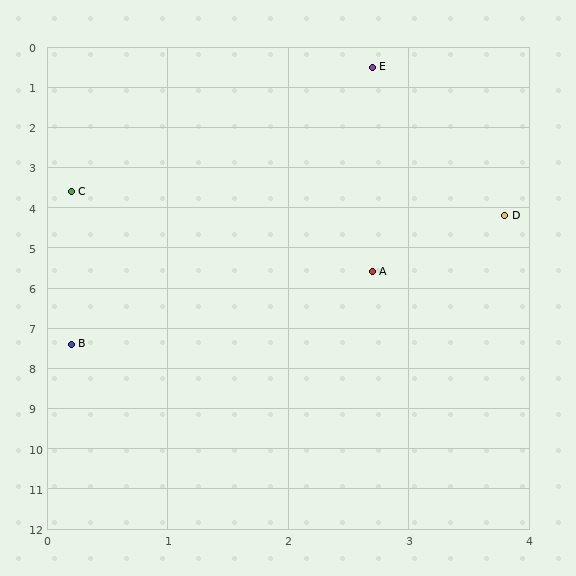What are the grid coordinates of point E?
Point E is at approximately (2.7, 0.5).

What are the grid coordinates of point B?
Point B is at approximately (0.2, 7.4).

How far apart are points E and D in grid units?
Points E and D are about 3.9 grid units apart.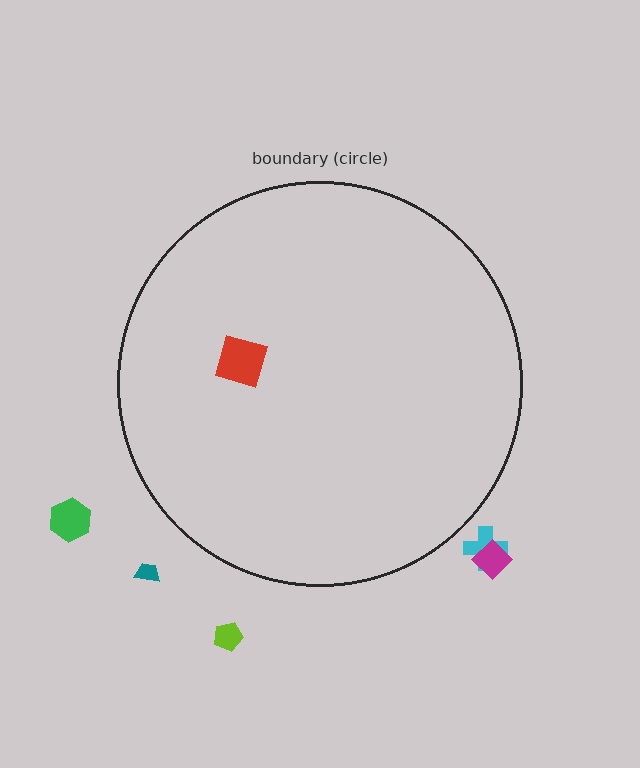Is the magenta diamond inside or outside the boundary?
Outside.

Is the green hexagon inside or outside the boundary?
Outside.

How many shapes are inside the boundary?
1 inside, 5 outside.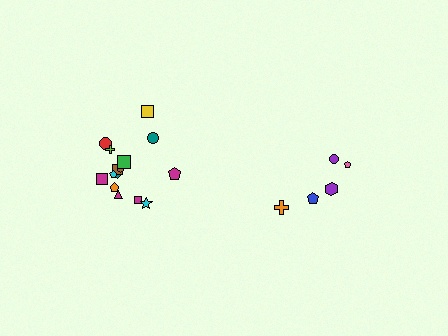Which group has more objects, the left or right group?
The left group.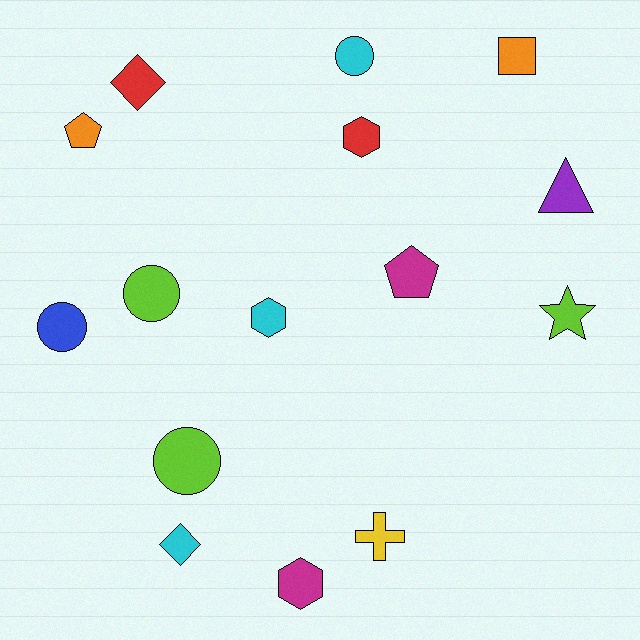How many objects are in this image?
There are 15 objects.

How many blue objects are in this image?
There is 1 blue object.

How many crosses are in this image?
There is 1 cross.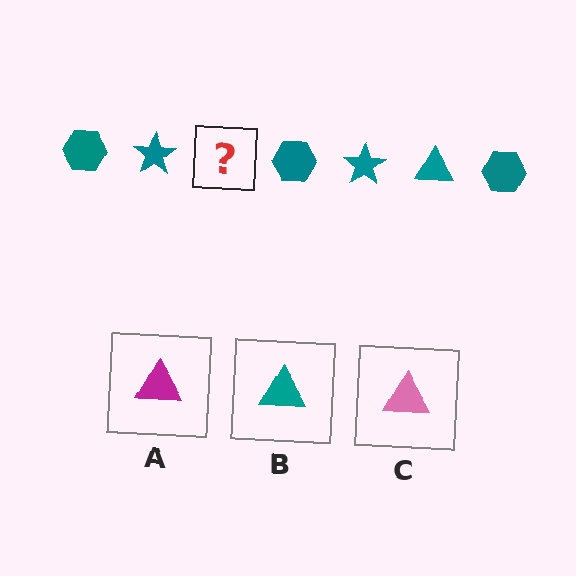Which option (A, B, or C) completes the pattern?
B.